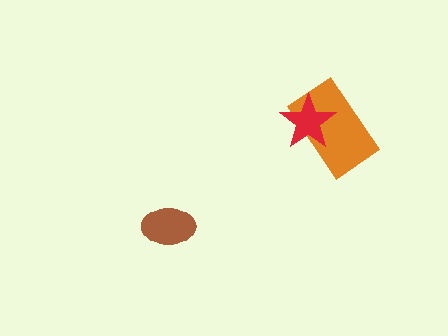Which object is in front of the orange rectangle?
The red star is in front of the orange rectangle.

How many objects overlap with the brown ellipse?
0 objects overlap with the brown ellipse.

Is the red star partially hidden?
No, no other shape covers it.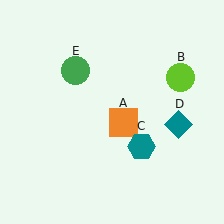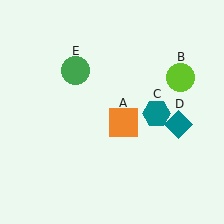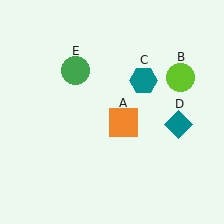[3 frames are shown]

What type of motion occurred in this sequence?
The teal hexagon (object C) rotated counterclockwise around the center of the scene.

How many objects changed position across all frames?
1 object changed position: teal hexagon (object C).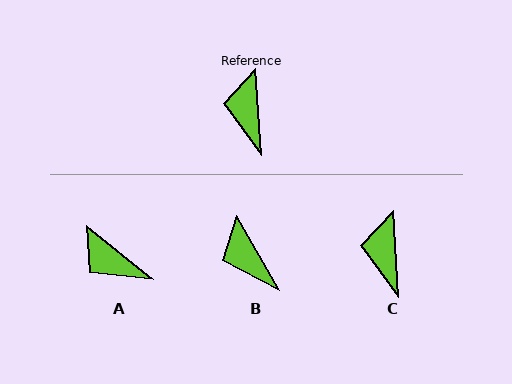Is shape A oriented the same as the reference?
No, it is off by about 47 degrees.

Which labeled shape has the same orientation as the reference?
C.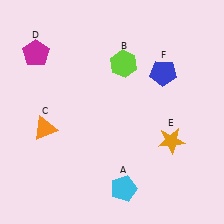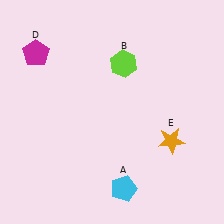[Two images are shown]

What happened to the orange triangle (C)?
The orange triangle (C) was removed in Image 2. It was in the bottom-left area of Image 1.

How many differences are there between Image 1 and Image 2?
There are 2 differences between the two images.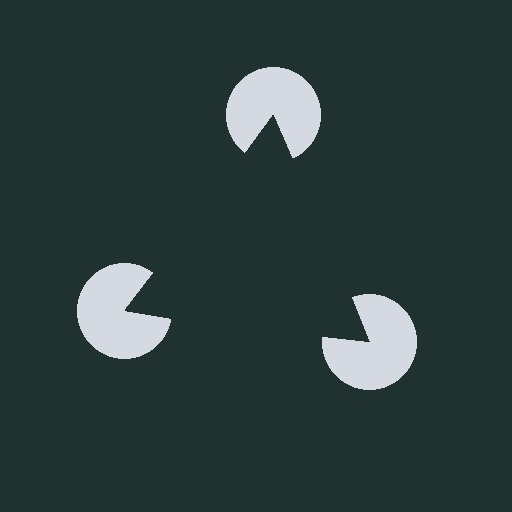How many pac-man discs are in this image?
There are 3 — one at each vertex of the illusory triangle.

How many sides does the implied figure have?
3 sides.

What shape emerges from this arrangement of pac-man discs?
An illusory triangle — its edges are inferred from the aligned wedge cuts in the pac-man discs, not physically drawn.